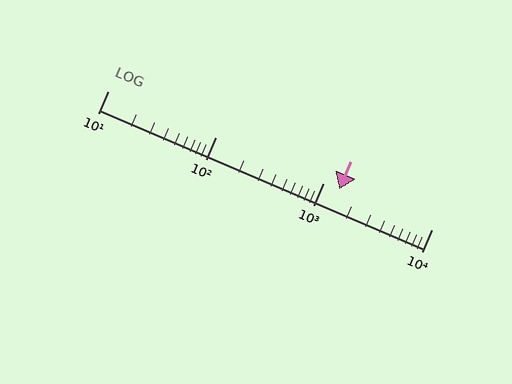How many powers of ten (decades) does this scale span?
The scale spans 3 decades, from 10 to 10000.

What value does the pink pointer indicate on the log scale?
The pointer indicates approximately 1400.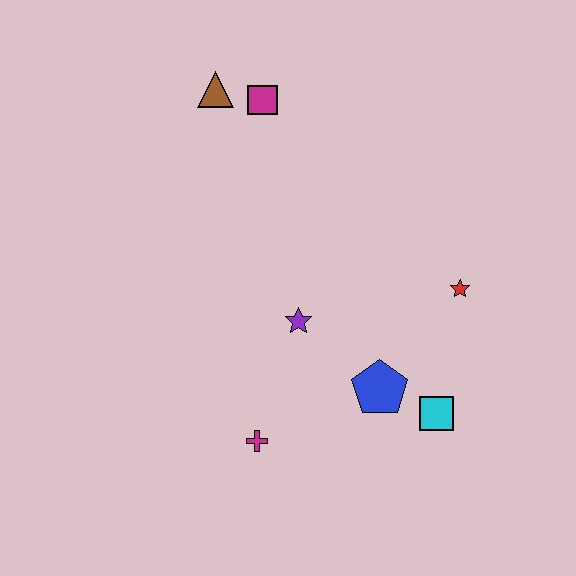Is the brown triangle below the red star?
No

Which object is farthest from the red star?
The brown triangle is farthest from the red star.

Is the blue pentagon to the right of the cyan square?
No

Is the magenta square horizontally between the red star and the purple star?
No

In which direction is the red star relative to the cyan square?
The red star is above the cyan square.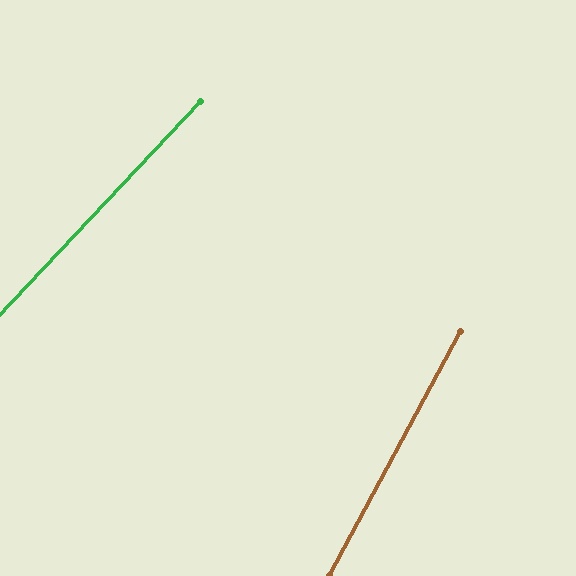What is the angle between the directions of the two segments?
Approximately 15 degrees.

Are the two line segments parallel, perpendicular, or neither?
Neither parallel nor perpendicular — they differ by about 15°.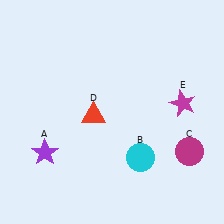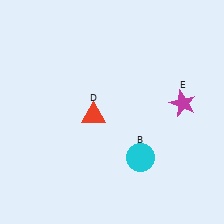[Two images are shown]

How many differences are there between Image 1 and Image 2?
There are 2 differences between the two images.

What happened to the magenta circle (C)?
The magenta circle (C) was removed in Image 2. It was in the bottom-right area of Image 1.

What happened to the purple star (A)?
The purple star (A) was removed in Image 2. It was in the bottom-left area of Image 1.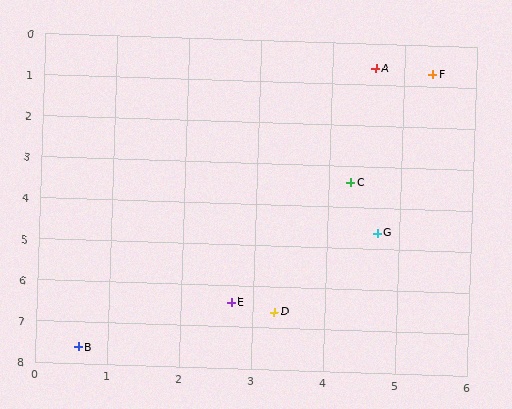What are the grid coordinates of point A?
Point A is at approximately (4.6, 0.6).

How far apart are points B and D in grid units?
Points B and D are about 2.9 grid units apart.